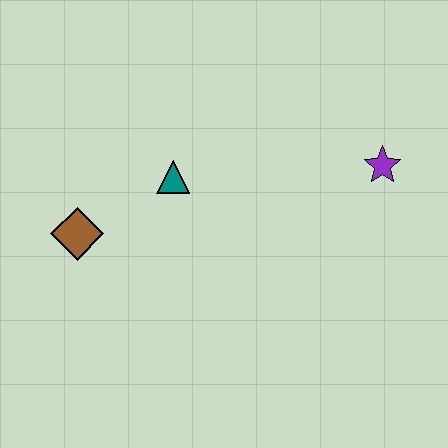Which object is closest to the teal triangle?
The brown diamond is closest to the teal triangle.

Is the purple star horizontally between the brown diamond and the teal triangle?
No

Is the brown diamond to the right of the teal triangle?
No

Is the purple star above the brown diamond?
Yes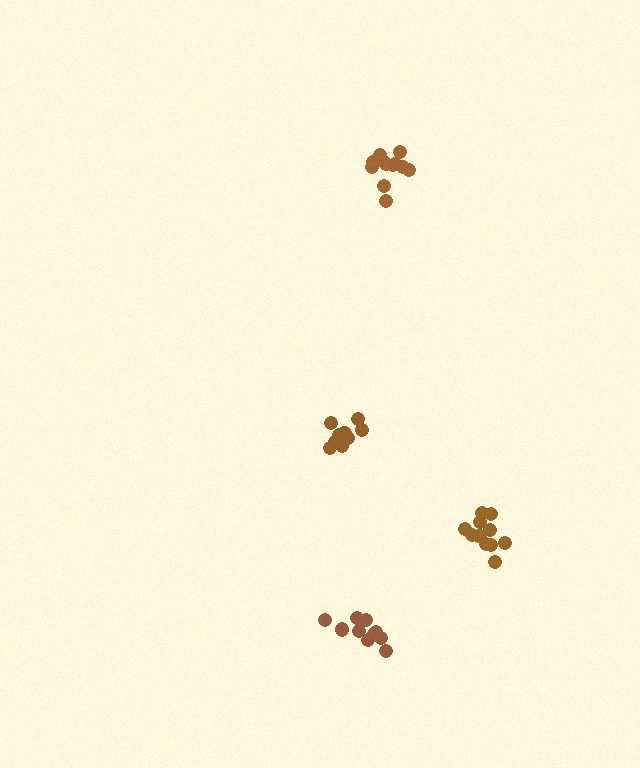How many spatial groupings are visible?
There are 4 spatial groupings.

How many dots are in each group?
Group 1: 10 dots, Group 2: 10 dots, Group 3: 12 dots, Group 4: 11 dots (43 total).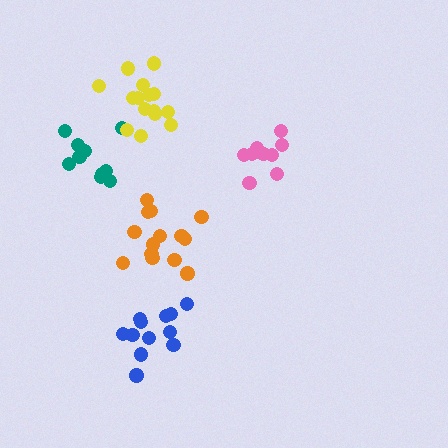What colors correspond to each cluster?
The clusters are colored: orange, teal, blue, pink, yellow.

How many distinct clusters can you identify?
There are 5 distinct clusters.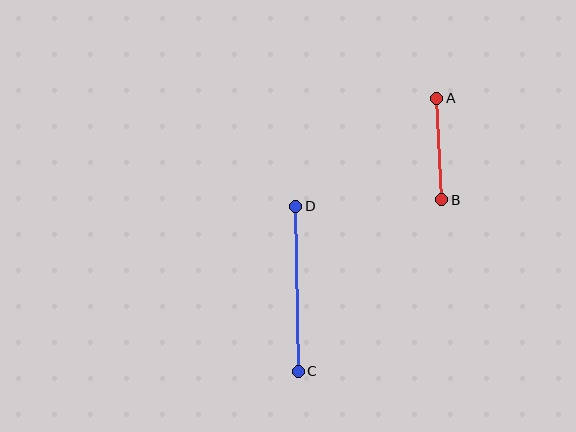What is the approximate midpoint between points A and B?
The midpoint is at approximately (439, 149) pixels.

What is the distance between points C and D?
The distance is approximately 165 pixels.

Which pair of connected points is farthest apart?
Points C and D are farthest apart.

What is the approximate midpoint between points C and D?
The midpoint is at approximately (297, 289) pixels.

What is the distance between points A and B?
The distance is approximately 102 pixels.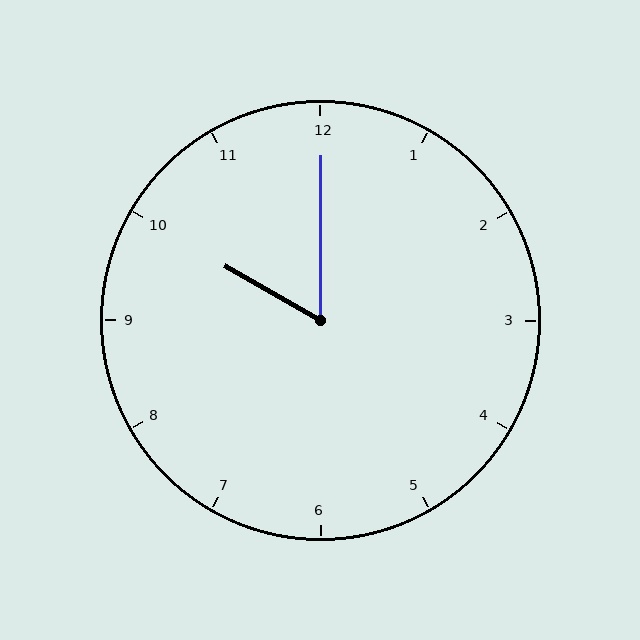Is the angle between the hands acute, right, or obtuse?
It is acute.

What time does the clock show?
10:00.